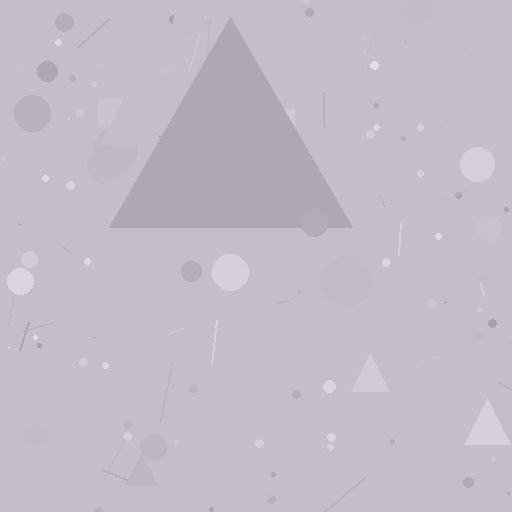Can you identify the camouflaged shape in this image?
The camouflaged shape is a triangle.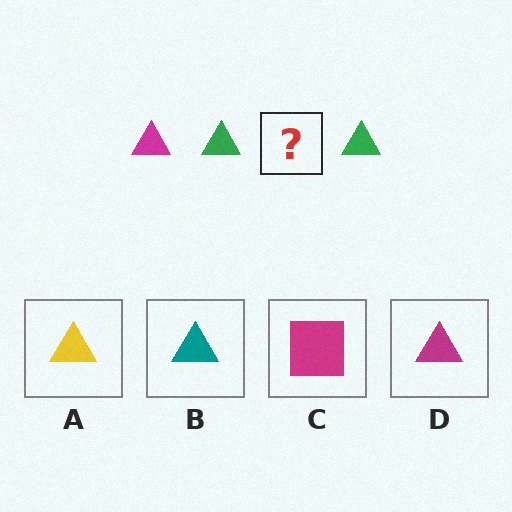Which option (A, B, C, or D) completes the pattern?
D.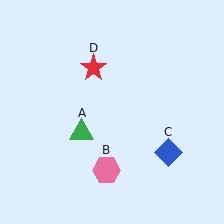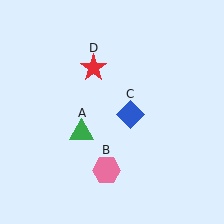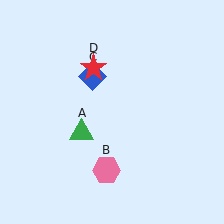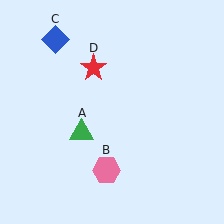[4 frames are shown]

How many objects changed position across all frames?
1 object changed position: blue diamond (object C).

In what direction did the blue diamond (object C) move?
The blue diamond (object C) moved up and to the left.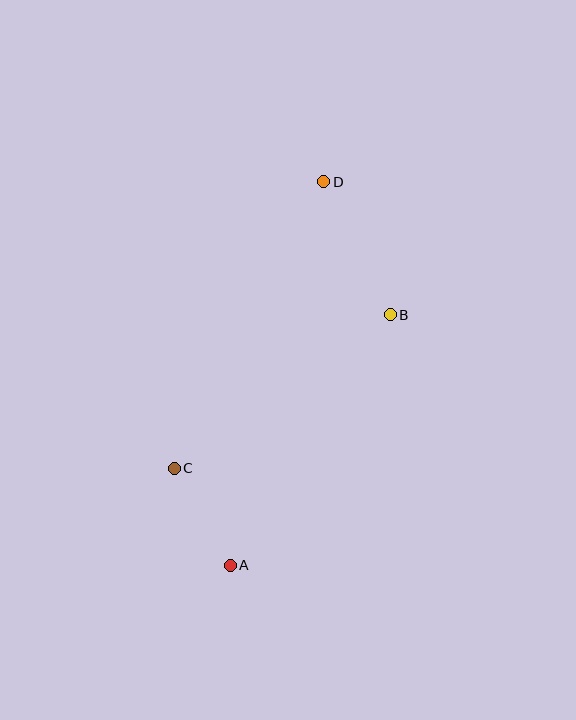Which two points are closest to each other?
Points A and C are closest to each other.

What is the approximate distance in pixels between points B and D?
The distance between B and D is approximately 149 pixels.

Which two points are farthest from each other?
Points A and D are farthest from each other.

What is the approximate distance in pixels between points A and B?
The distance between A and B is approximately 297 pixels.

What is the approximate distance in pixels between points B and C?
The distance between B and C is approximately 265 pixels.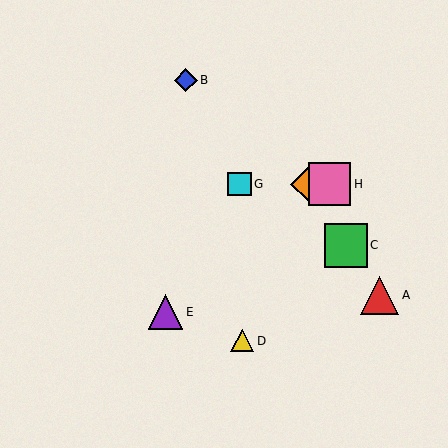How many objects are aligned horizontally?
3 objects (F, G, H) are aligned horizontally.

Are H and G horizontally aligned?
Yes, both are at y≈184.